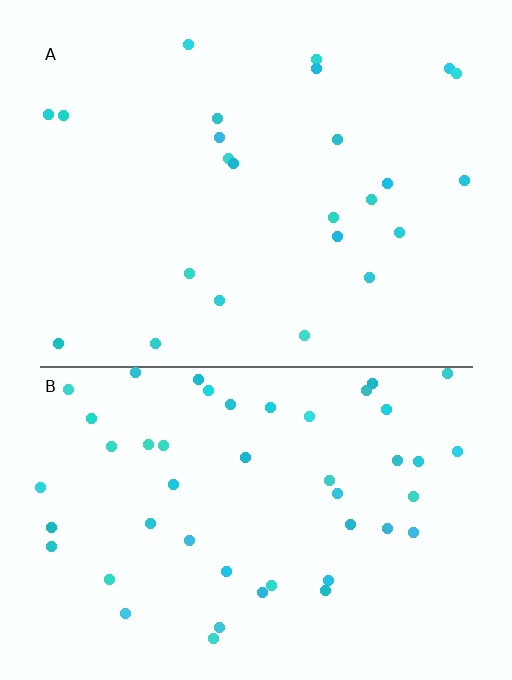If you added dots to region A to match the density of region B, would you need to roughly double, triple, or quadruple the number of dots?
Approximately double.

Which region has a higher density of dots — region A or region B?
B (the bottom).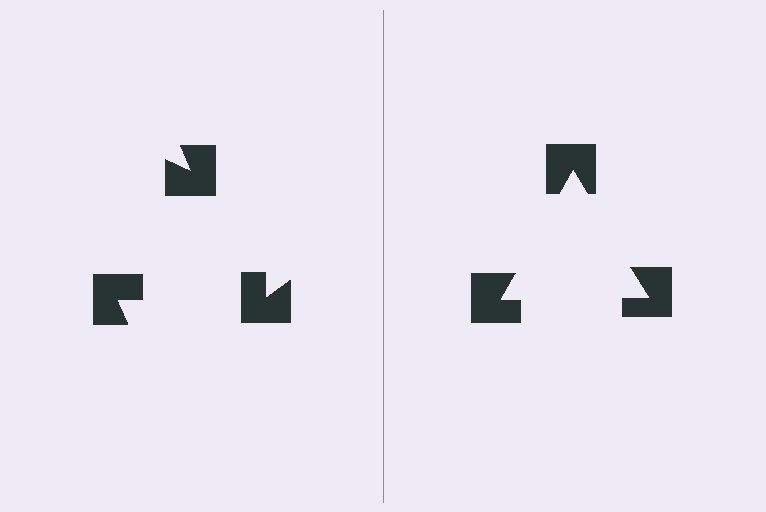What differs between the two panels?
The notched squares are positioned identically on both sides; only the wedge orientations differ. On the right they align to a triangle; on the left they are misaligned.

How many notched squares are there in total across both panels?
6 — 3 on each side.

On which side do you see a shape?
An illusory triangle appears on the right side. On the left side the wedge cuts are rotated, so no coherent shape forms.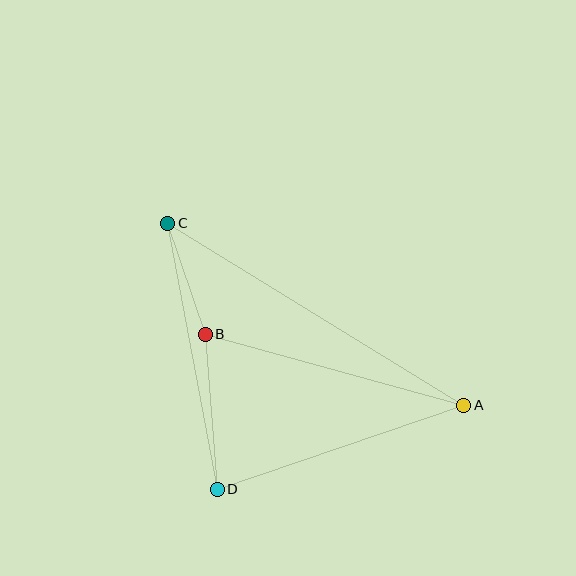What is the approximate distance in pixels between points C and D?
The distance between C and D is approximately 271 pixels.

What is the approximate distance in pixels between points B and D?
The distance between B and D is approximately 155 pixels.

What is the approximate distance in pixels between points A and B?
The distance between A and B is approximately 268 pixels.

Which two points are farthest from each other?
Points A and C are farthest from each other.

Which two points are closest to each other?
Points B and C are closest to each other.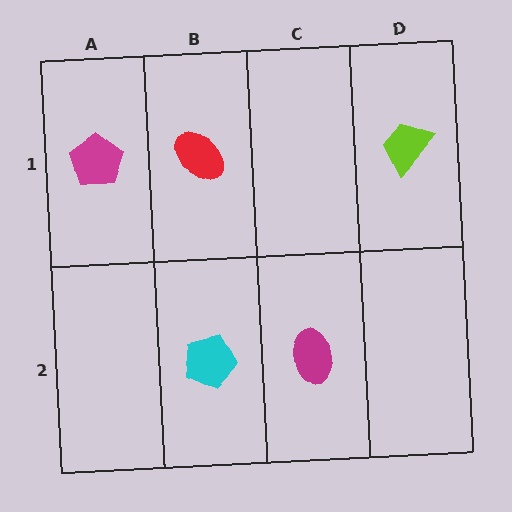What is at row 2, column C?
A magenta ellipse.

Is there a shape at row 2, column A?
No, that cell is empty.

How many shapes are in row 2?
2 shapes.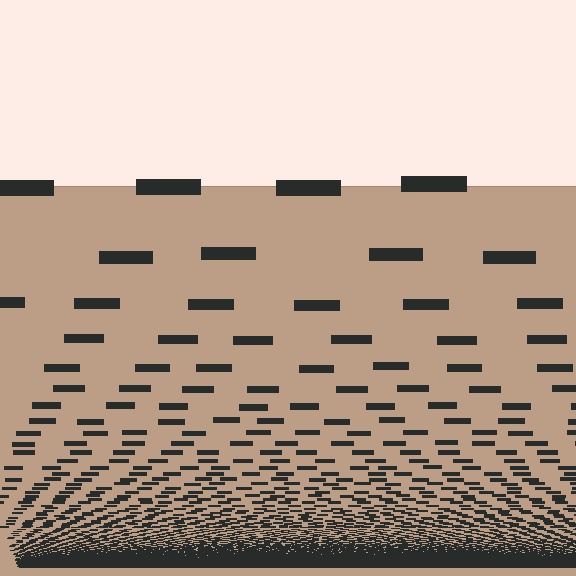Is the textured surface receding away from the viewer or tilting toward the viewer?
The surface appears to tilt toward the viewer. Texture elements get larger and sparser toward the top.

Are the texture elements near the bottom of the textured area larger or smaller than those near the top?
Smaller. The gradient is inverted — elements near the bottom are smaller and denser.